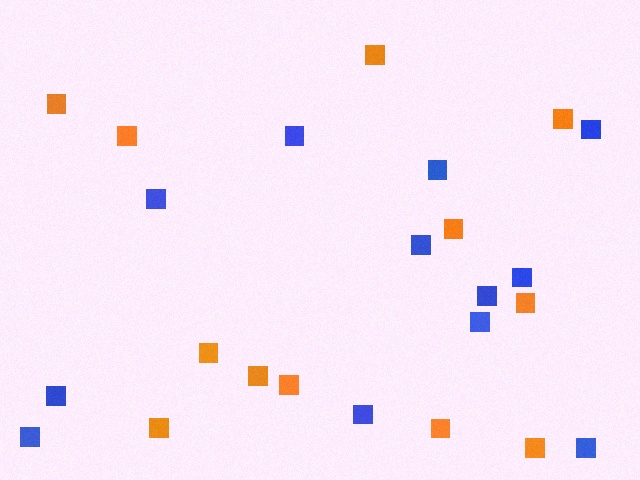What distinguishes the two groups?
There are 2 groups: one group of blue squares (12) and one group of orange squares (12).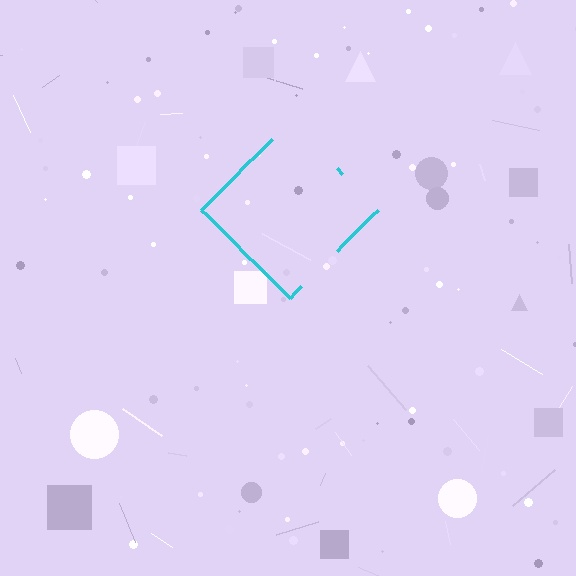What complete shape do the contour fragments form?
The contour fragments form a diamond.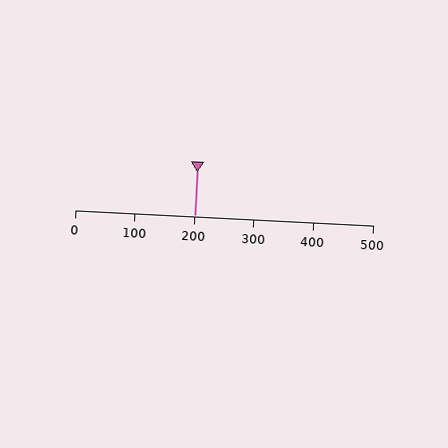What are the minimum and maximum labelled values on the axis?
The axis runs from 0 to 500.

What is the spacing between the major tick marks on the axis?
The major ticks are spaced 100 apart.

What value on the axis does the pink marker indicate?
The marker indicates approximately 200.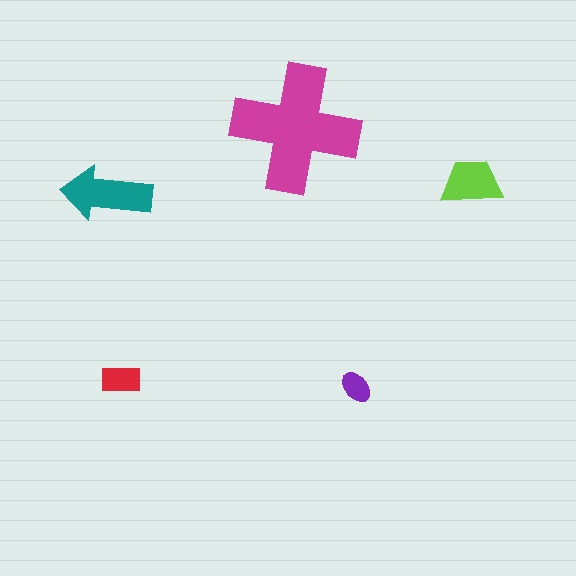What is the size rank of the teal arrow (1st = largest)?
2nd.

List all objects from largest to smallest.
The magenta cross, the teal arrow, the lime trapezoid, the red rectangle, the purple ellipse.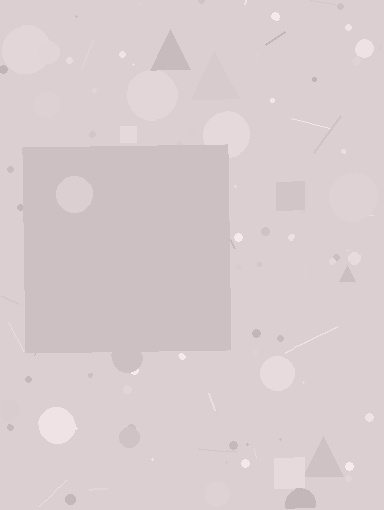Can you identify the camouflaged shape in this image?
The camouflaged shape is a square.